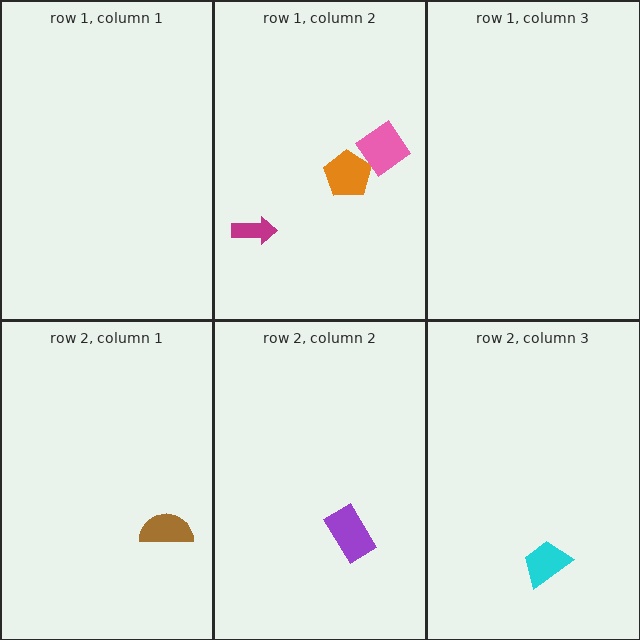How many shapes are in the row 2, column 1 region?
1.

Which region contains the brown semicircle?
The row 2, column 1 region.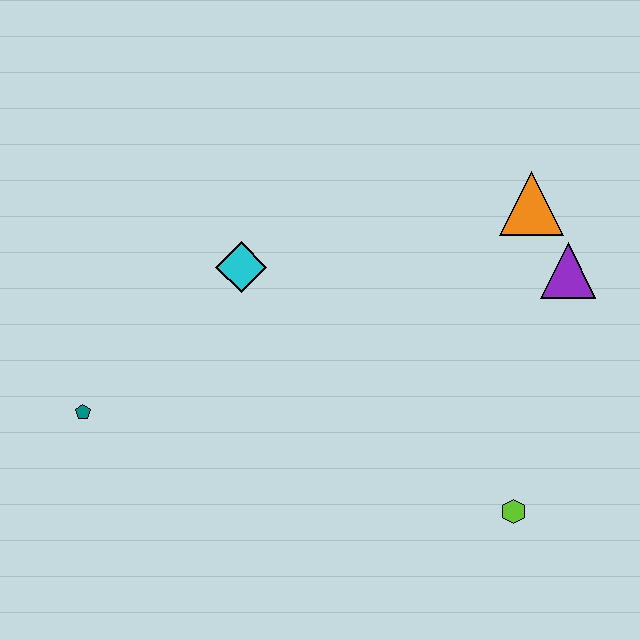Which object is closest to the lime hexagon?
The purple triangle is closest to the lime hexagon.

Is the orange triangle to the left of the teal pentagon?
No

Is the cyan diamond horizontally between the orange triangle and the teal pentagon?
Yes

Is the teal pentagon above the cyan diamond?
No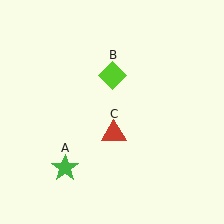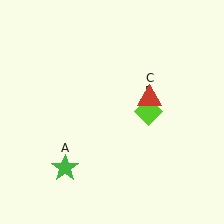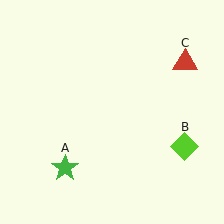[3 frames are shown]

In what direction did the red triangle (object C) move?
The red triangle (object C) moved up and to the right.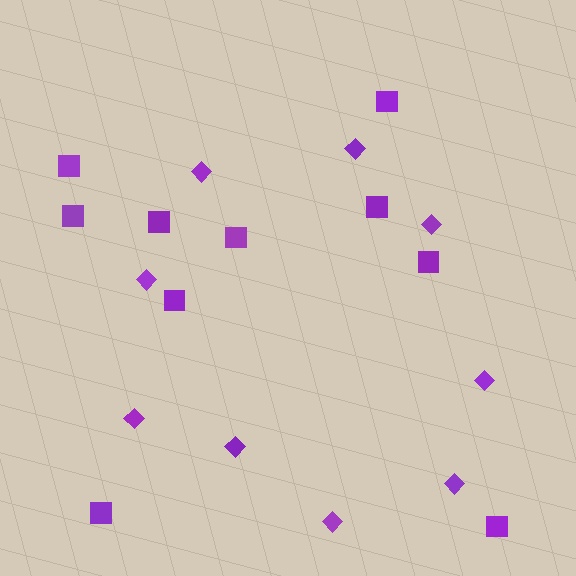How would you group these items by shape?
There are 2 groups: one group of diamonds (9) and one group of squares (10).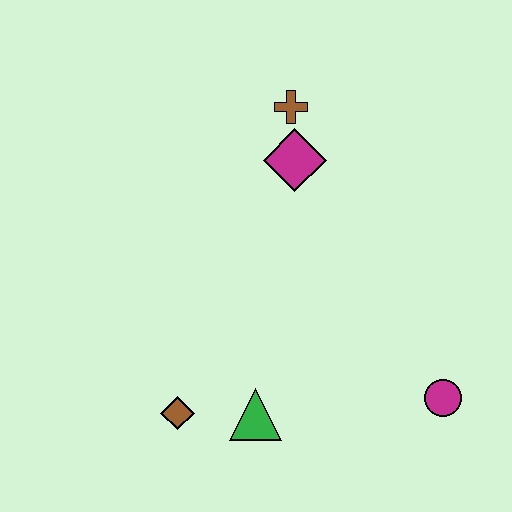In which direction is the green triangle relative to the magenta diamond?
The green triangle is below the magenta diamond.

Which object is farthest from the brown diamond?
The brown cross is farthest from the brown diamond.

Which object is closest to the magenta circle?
The green triangle is closest to the magenta circle.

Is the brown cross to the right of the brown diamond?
Yes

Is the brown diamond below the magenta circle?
Yes